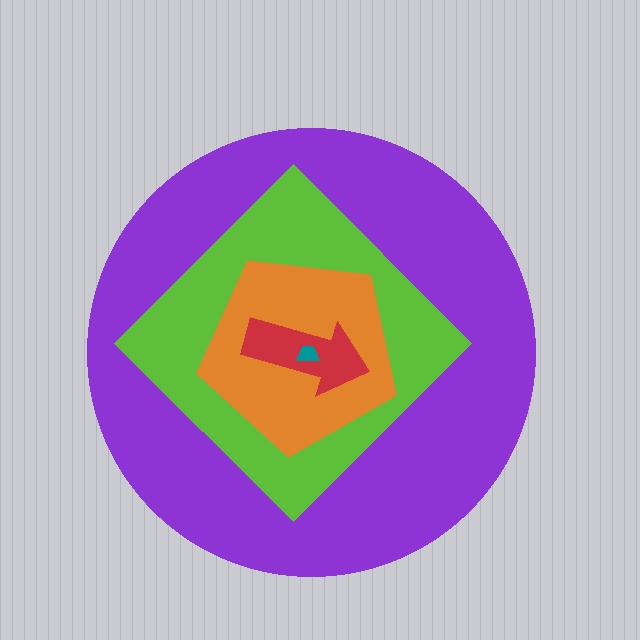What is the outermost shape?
The purple circle.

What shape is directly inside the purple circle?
The lime diamond.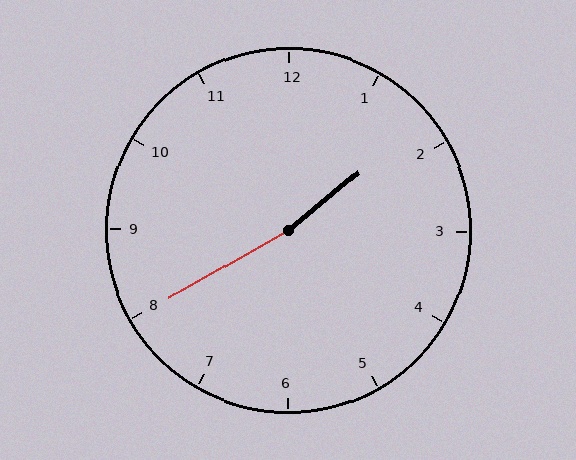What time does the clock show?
1:40.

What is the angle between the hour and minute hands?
Approximately 170 degrees.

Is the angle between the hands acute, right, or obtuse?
It is obtuse.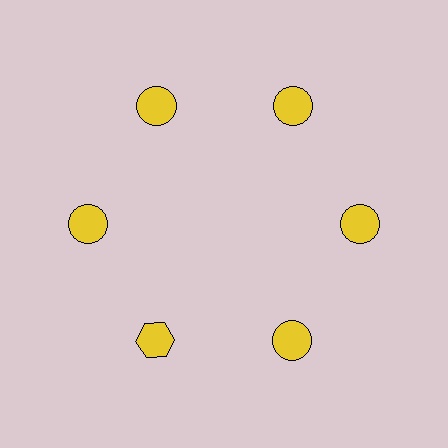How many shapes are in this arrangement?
There are 6 shapes arranged in a ring pattern.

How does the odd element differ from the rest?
It has a different shape: hexagon instead of circle.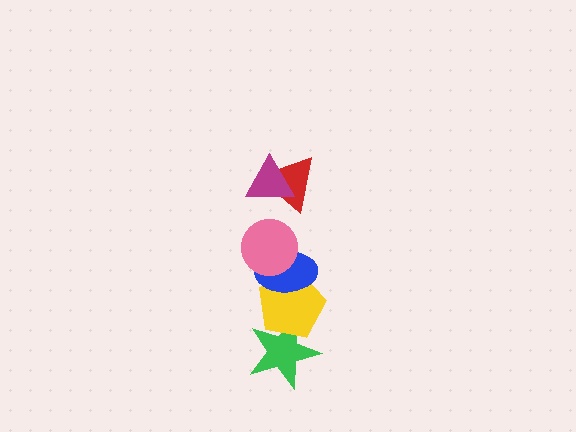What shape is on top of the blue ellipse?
The pink circle is on top of the blue ellipse.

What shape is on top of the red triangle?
The magenta triangle is on top of the red triangle.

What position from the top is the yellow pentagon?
The yellow pentagon is 5th from the top.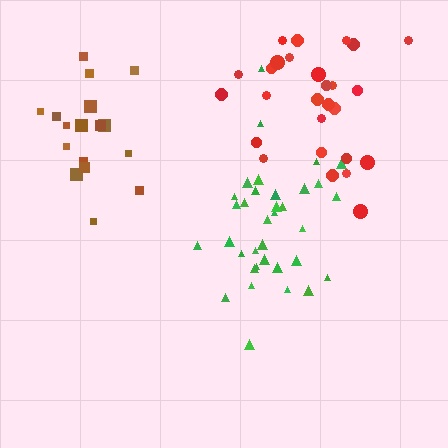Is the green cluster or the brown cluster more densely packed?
Green.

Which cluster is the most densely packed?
Green.